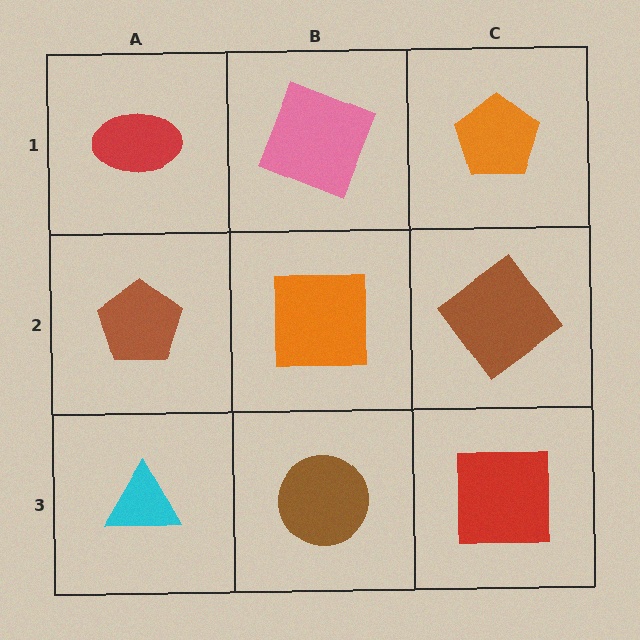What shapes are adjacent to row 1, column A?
A brown pentagon (row 2, column A), a pink square (row 1, column B).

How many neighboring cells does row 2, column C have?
3.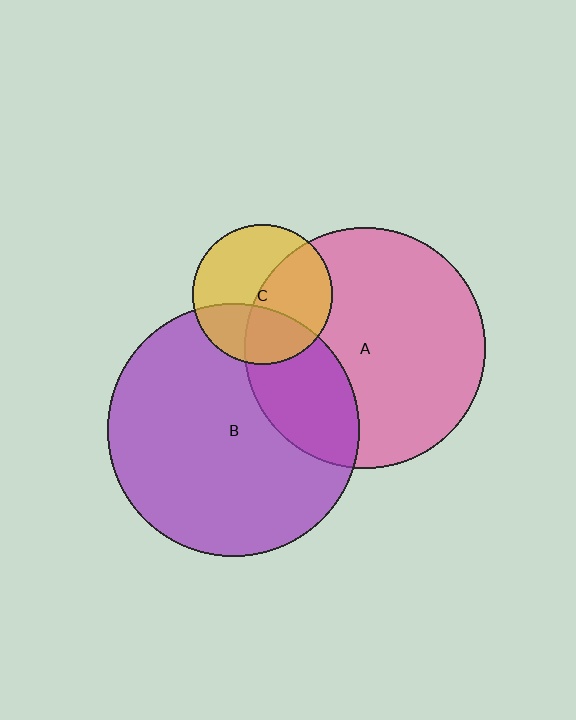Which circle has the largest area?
Circle B (purple).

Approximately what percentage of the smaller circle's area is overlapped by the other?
Approximately 35%.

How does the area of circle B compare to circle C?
Approximately 3.2 times.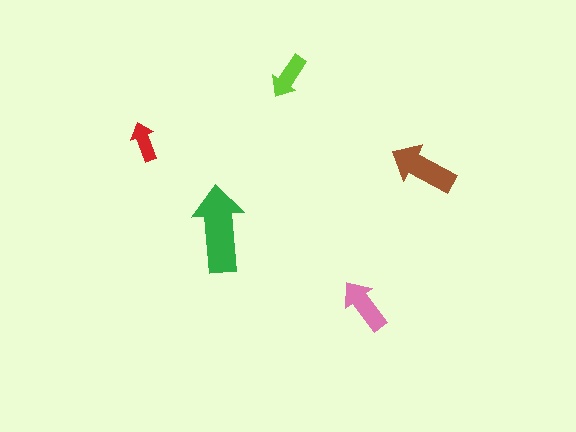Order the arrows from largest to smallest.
the green one, the brown one, the pink one, the lime one, the red one.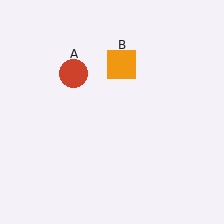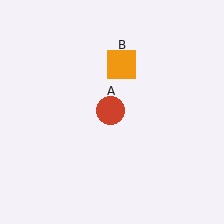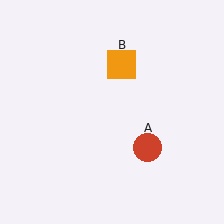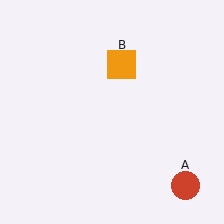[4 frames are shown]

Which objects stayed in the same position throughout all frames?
Orange square (object B) remained stationary.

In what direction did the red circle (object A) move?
The red circle (object A) moved down and to the right.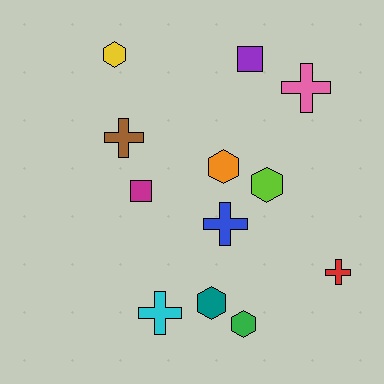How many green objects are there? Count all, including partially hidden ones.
There is 1 green object.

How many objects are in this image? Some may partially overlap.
There are 12 objects.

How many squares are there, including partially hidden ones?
There are 2 squares.